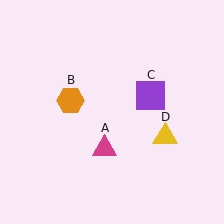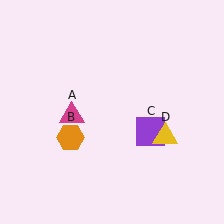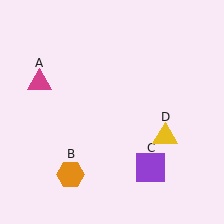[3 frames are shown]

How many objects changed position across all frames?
3 objects changed position: magenta triangle (object A), orange hexagon (object B), purple square (object C).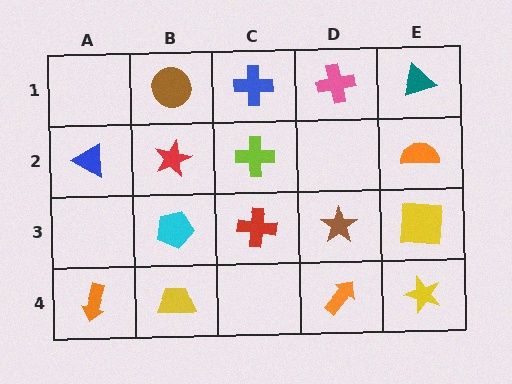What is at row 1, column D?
A pink cross.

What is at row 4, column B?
A yellow trapezoid.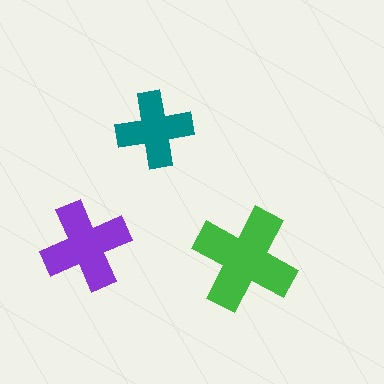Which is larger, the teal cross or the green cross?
The green one.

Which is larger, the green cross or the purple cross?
The green one.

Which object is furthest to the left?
The purple cross is leftmost.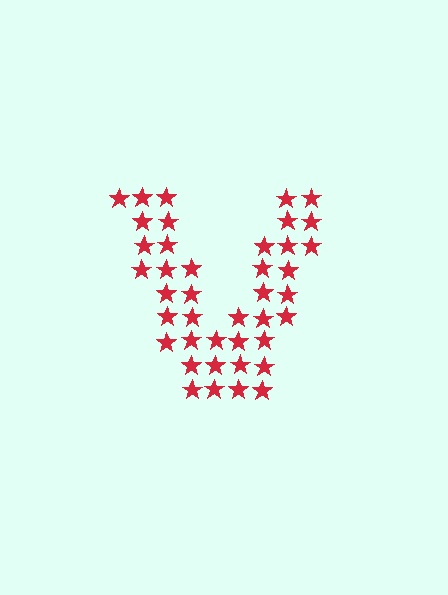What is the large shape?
The large shape is the letter V.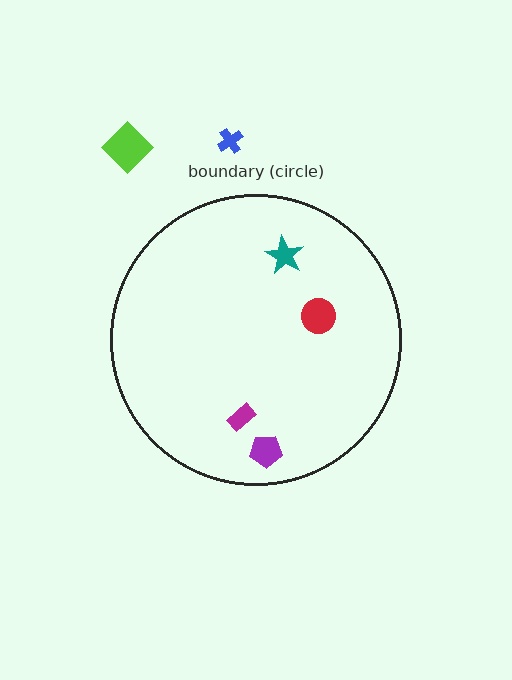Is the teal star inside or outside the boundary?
Inside.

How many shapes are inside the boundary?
4 inside, 2 outside.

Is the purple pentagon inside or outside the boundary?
Inside.